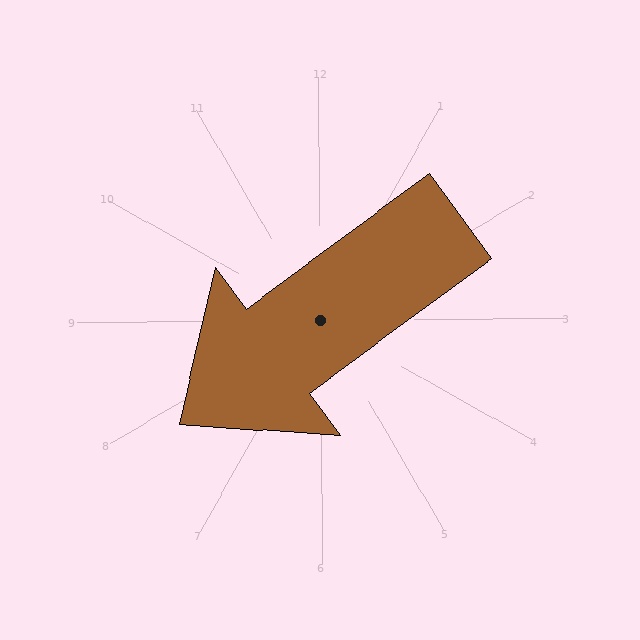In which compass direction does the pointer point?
Southwest.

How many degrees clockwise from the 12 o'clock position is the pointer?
Approximately 234 degrees.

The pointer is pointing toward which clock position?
Roughly 8 o'clock.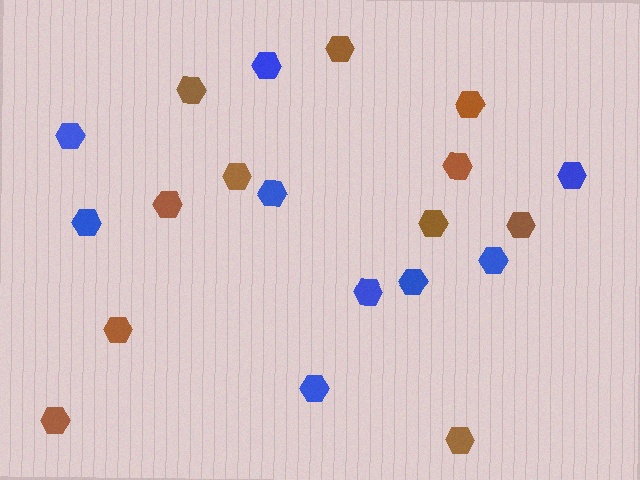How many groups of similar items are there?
There are 2 groups: one group of blue hexagons (9) and one group of brown hexagons (11).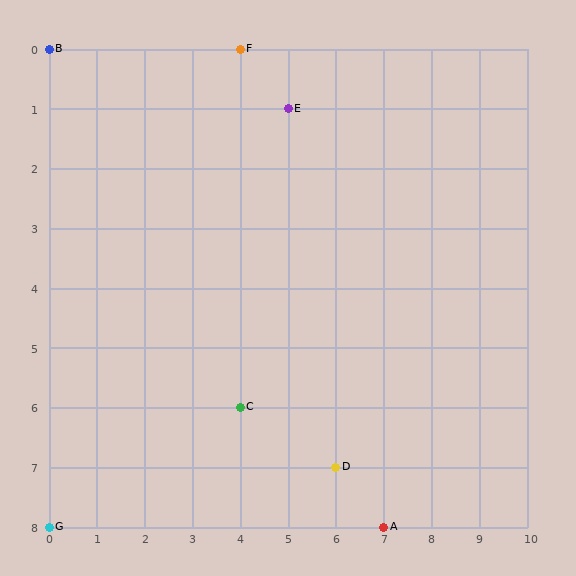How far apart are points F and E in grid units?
Points F and E are 1 column and 1 row apart (about 1.4 grid units diagonally).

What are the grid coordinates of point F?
Point F is at grid coordinates (4, 0).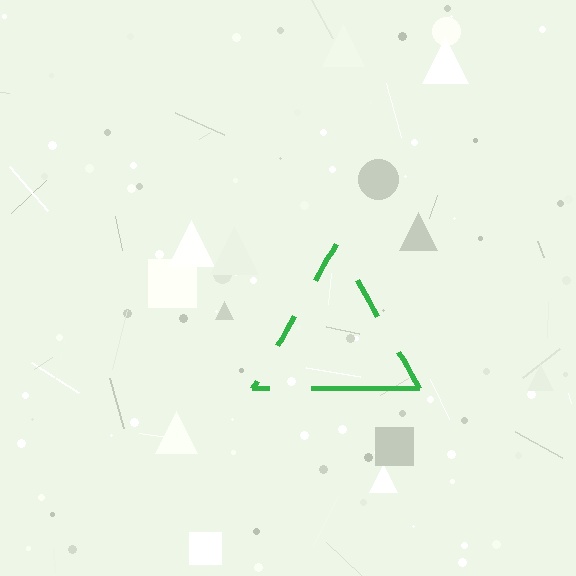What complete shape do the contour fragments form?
The contour fragments form a triangle.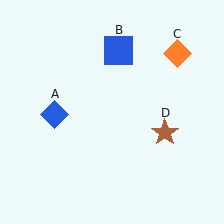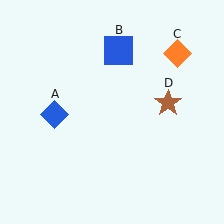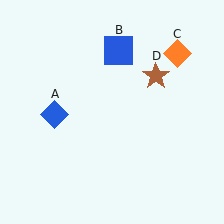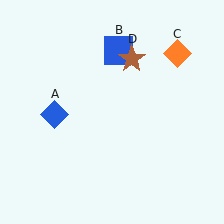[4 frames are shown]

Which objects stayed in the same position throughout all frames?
Blue diamond (object A) and blue square (object B) and orange diamond (object C) remained stationary.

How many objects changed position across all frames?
1 object changed position: brown star (object D).